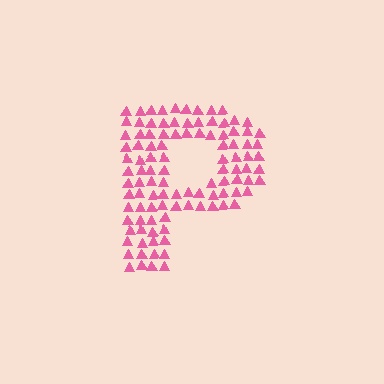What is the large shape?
The large shape is the letter P.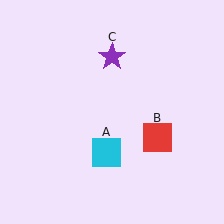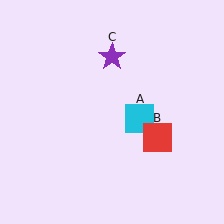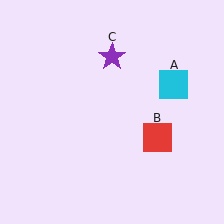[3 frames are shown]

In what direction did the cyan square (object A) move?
The cyan square (object A) moved up and to the right.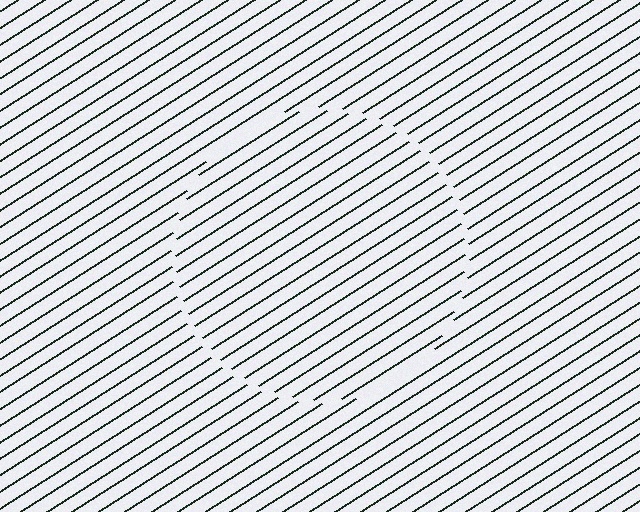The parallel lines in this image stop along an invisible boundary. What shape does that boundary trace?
An illusory circle. The interior of the shape contains the same grating, shifted by half a period — the contour is defined by the phase discontinuity where line-ends from the inner and outer gratings abut.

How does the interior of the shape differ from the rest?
The interior of the shape contains the same grating, shifted by half a period — the contour is defined by the phase discontinuity where line-ends from the inner and outer gratings abut.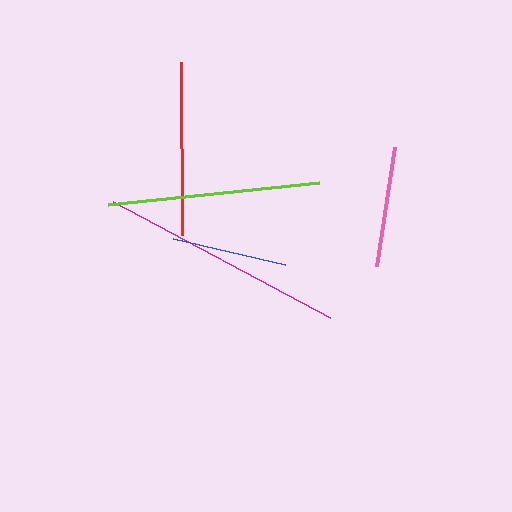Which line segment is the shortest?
The blue line is the shortest at approximately 115 pixels.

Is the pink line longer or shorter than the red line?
The red line is longer than the pink line.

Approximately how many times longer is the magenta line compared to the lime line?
The magenta line is approximately 1.2 times the length of the lime line.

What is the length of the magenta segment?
The magenta segment is approximately 246 pixels long.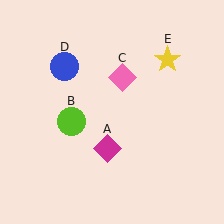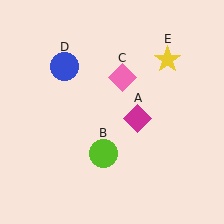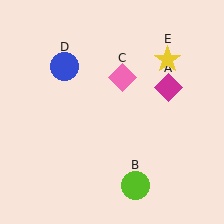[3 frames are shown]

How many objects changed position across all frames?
2 objects changed position: magenta diamond (object A), lime circle (object B).